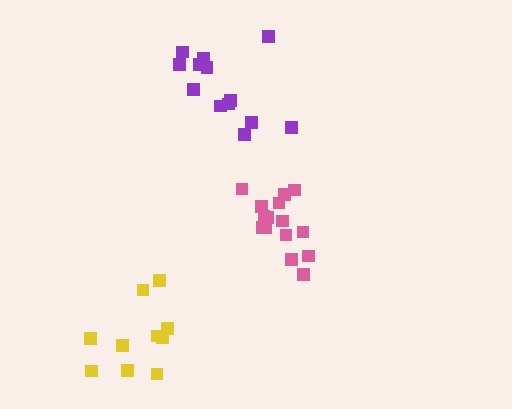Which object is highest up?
The purple cluster is topmost.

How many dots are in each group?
Group 1: 13 dots, Group 2: 15 dots, Group 3: 10 dots (38 total).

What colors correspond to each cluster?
The clusters are colored: purple, pink, yellow.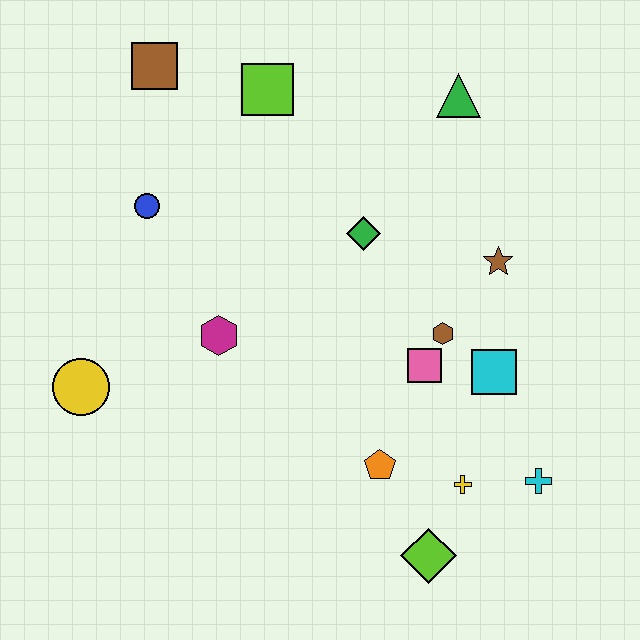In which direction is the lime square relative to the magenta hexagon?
The lime square is above the magenta hexagon.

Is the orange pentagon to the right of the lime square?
Yes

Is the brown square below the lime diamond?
No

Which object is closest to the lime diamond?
The yellow cross is closest to the lime diamond.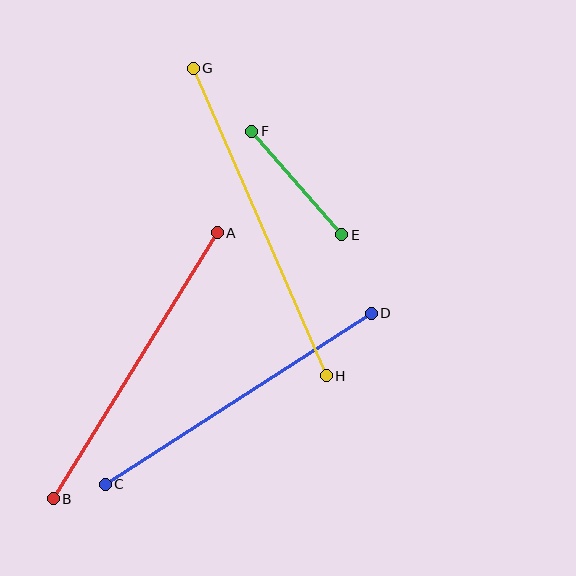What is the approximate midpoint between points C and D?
The midpoint is at approximately (238, 399) pixels.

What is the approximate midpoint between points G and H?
The midpoint is at approximately (260, 222) pixels.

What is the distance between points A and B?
The distance is approximately 312 pixels.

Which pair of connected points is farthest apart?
Points G and H are farthest apart.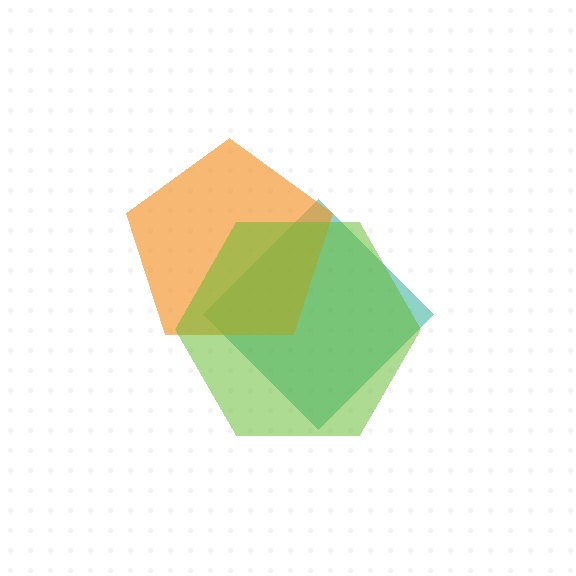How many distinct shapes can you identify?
There are 3 distinct shapes: a teal diamond, an orange pentagon, a lime hexagon.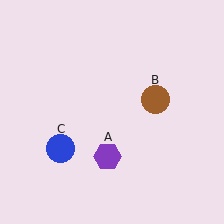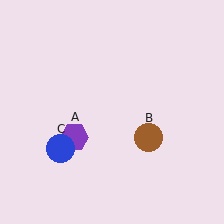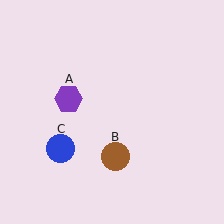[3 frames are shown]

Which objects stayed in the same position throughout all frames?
Blue circle (object C) remained stationary.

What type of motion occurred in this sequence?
The purple hexagon (object A), brown circle (object B) rotated clockwise around the center of the scene.